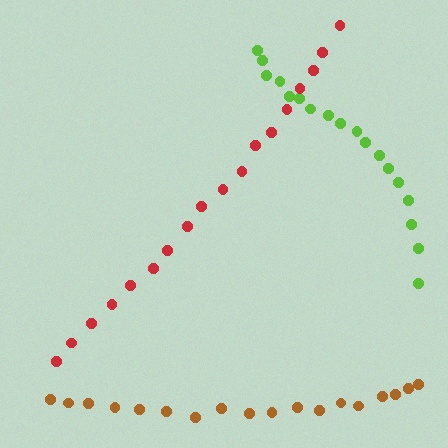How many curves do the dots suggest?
There are 3 distinct paths.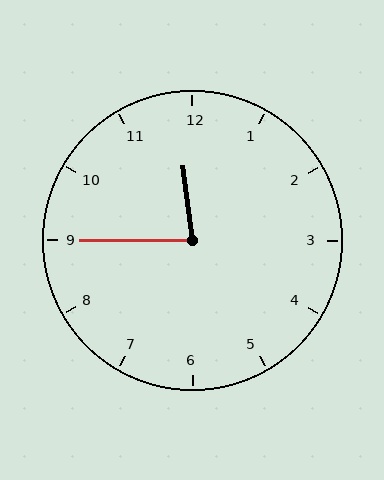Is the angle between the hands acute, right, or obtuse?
It is acute.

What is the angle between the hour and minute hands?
Approximately 82 degrees.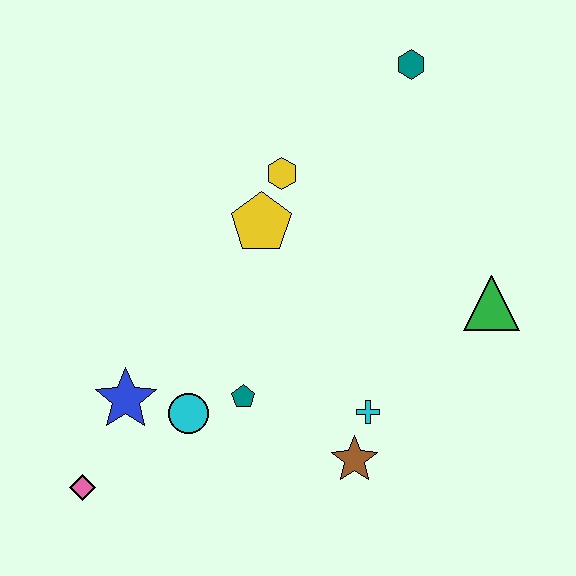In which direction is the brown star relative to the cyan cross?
The brown star is below the cyan cross.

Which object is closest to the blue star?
The cyan circle is closest to the blue star.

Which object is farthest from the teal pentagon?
The teal hexagon is farthest from the teal pentagon.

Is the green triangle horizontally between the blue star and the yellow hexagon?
No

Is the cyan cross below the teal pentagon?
Yes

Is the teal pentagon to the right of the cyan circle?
Yes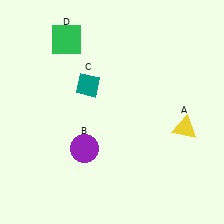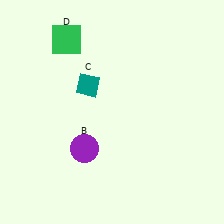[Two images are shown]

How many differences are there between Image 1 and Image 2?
There is 1 difference between the two images.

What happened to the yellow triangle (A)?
The yellow triangle (A) was removed in Image 2. It was in the bottom-right area of Image 1.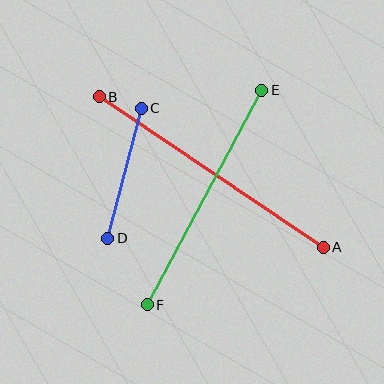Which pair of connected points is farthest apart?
Points A and B are farthest apart.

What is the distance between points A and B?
The distance is approximately 270 pixels.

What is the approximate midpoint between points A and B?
The midpoint is at approximately (211, 172) pixels.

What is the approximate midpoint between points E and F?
The midpoint is at approximately (204, 198) pixels.